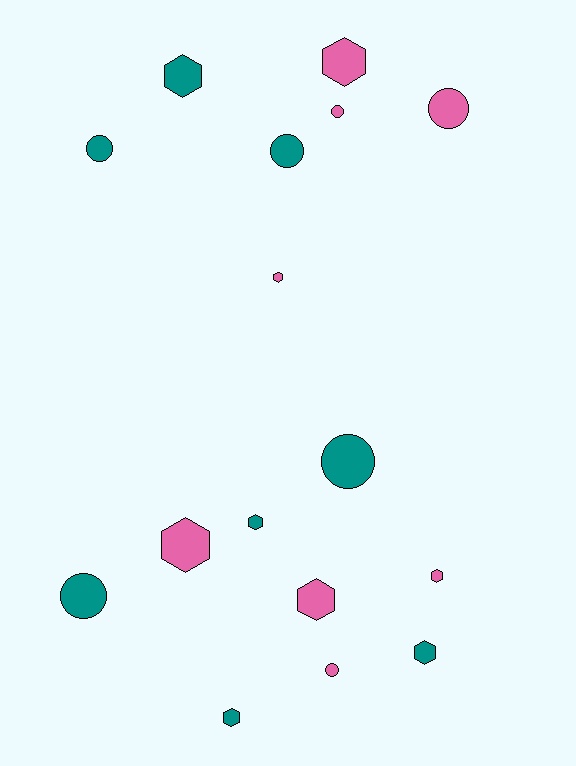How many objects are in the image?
There are 16 objects.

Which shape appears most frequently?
Hexagon, with 9 objects.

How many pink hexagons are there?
There are 5 pink hexagons.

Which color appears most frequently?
Teal, with 8 objects.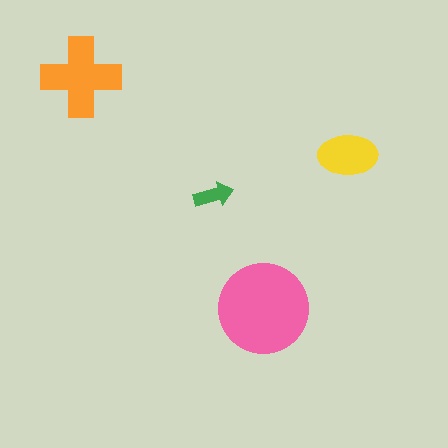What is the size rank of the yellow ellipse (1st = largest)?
3rd.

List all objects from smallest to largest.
The green arrow, the yellow ellipse, the orange cross, the pink circle.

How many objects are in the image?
There are 4 objects in the image.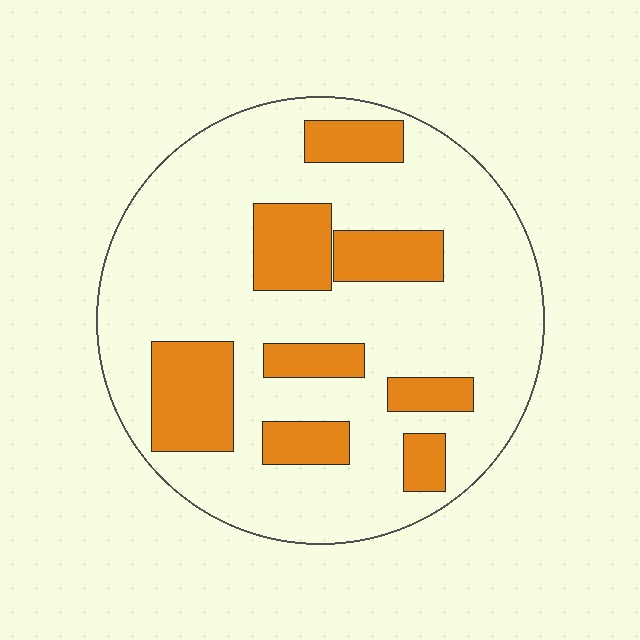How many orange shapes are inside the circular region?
8.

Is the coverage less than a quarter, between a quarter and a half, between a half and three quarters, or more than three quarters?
Less than a quarter.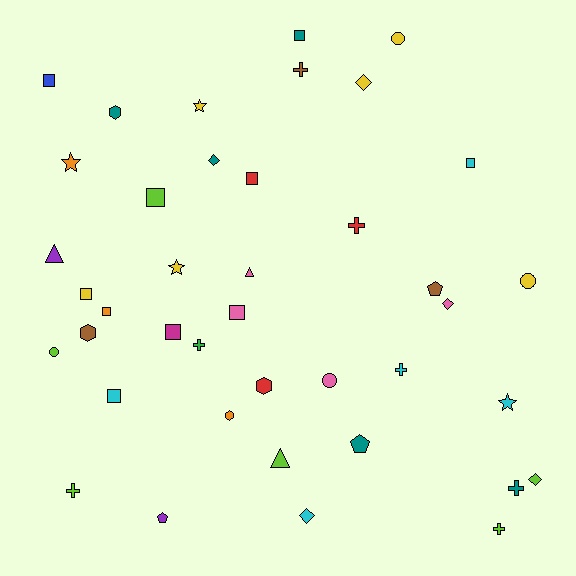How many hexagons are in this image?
There are 4 hexagons.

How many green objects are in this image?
There is 1 green object.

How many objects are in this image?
There are 40 objects.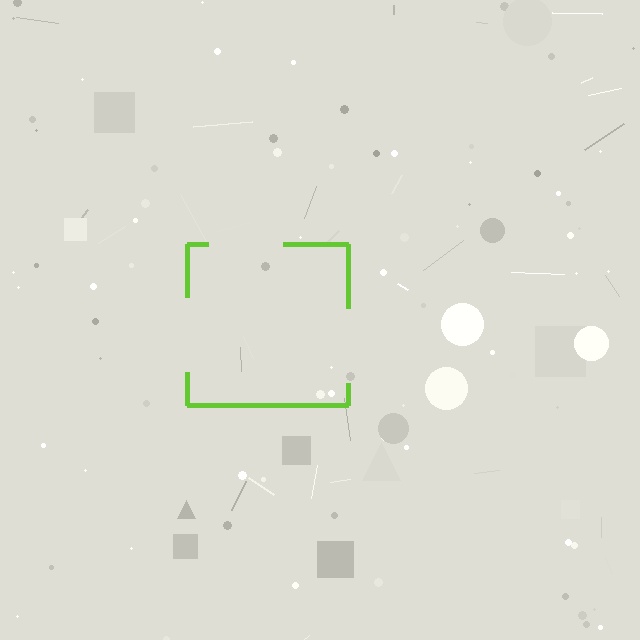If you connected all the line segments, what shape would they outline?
They would outline a square.